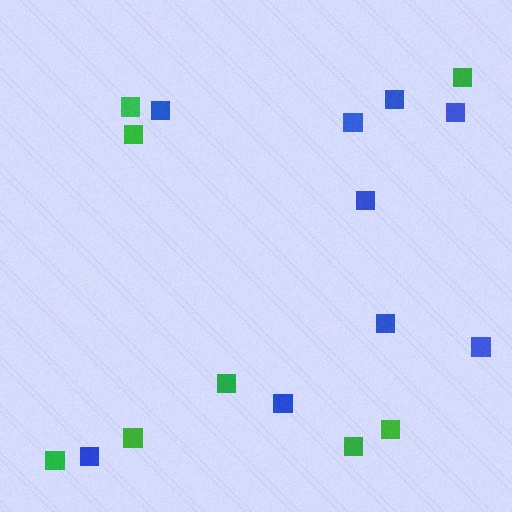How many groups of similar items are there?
There are 2 groups: one group of blue squares (9) and one group of green squares (8).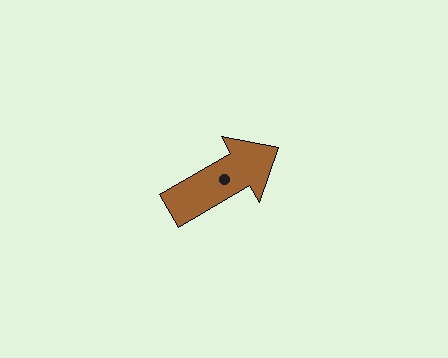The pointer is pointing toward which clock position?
Roughly 2 o'clock.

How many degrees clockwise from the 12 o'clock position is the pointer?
Approximately 60 degrees.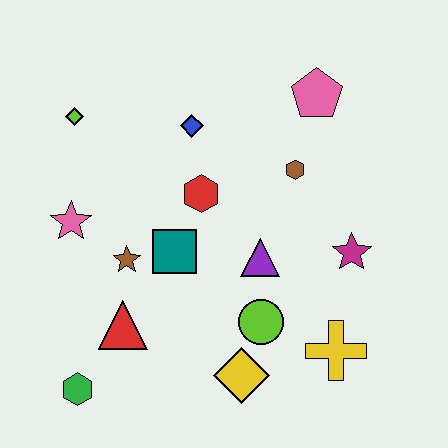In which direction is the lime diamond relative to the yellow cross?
The lime diamond is to the left of the yellow cross.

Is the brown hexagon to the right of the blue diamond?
Yes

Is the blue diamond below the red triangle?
No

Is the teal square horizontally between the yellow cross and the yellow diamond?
No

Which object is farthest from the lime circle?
The lime diamond is farthest from the lime circle.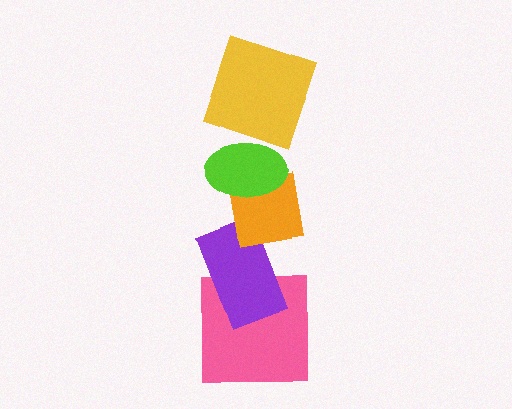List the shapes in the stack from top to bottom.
From top to bottom: the yellow square, the lime ellipse, the orange square, the purple rectangle, the pink square.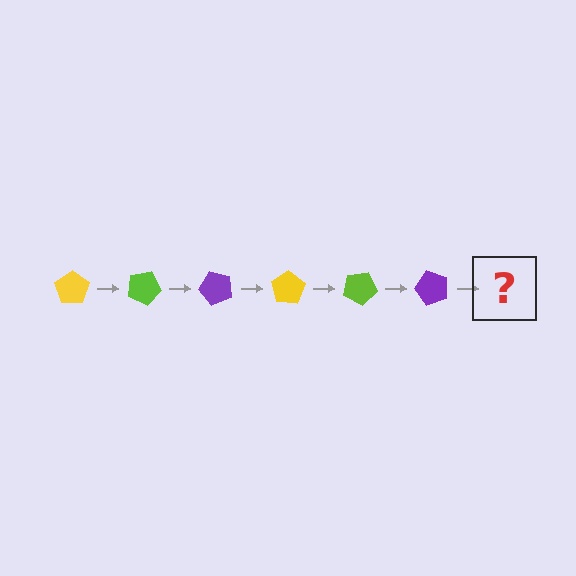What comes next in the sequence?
The next element should be a yellow pentagon, rotated 150 degrees from the start.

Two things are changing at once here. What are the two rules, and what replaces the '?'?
The two rules are that it rotates 25 degrees each step and the color cycles through yellow, lime, and purple. The '?' should be a yellow pentagon, rotated 150 degrees from the start.